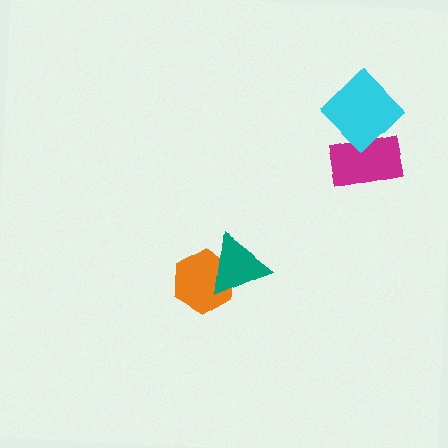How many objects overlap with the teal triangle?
1 object overlaps with the teal triangle.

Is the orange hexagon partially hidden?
Yes, it is partially covered by another shape.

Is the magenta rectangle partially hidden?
Yes, it is partially covered by another shape.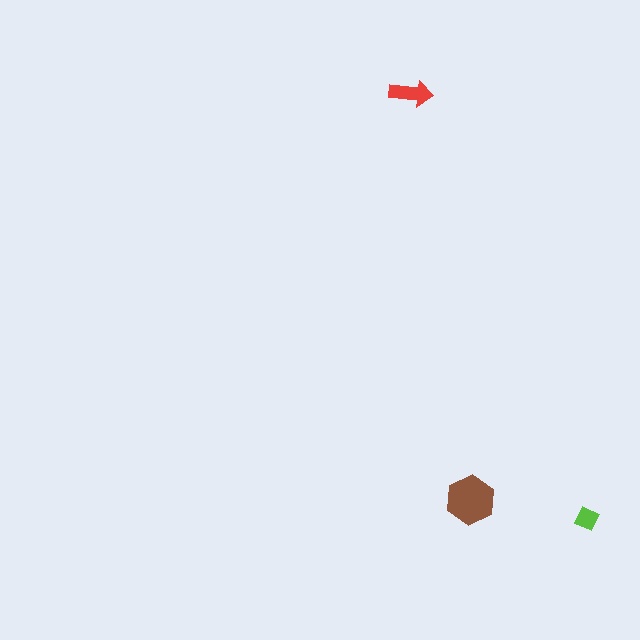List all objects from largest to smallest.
The brown hexagon, the red arrow, the lime diamond.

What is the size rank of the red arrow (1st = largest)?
2nd.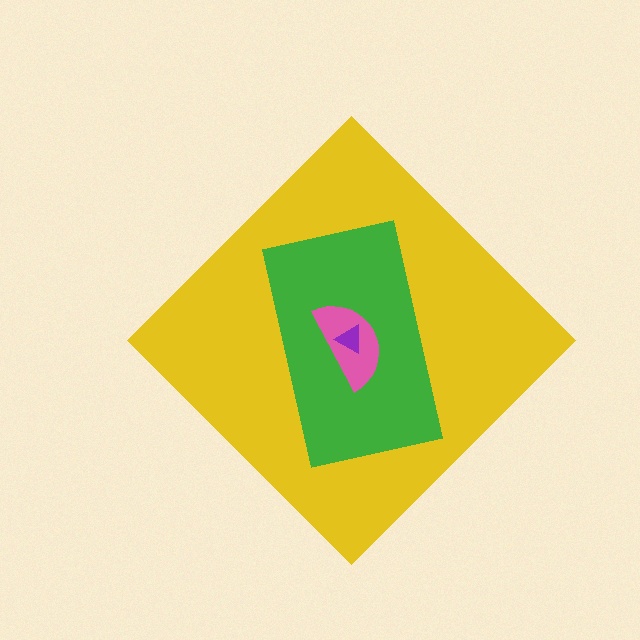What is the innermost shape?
The purple triangle.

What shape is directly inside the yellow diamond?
The green rectangle.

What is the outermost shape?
The yellow diamond.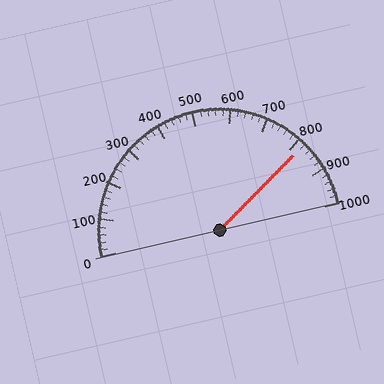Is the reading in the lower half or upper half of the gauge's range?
The reading is in the upper half of the range (0 to 1000).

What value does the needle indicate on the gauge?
The needle indicates approximately 820.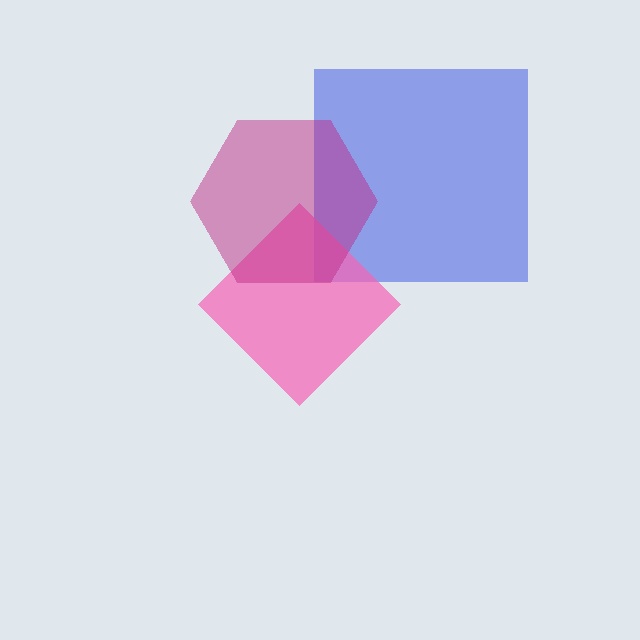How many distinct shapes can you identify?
There are 3 distinct shapes: a blue square, a pink diamond, a magenta hexagon.